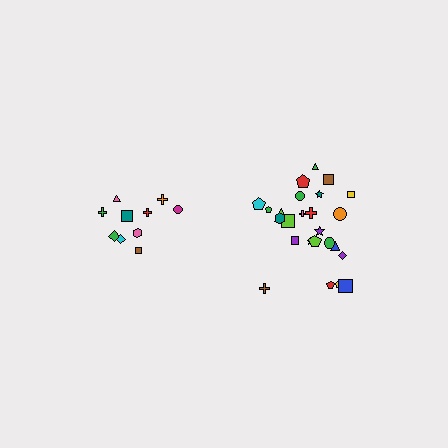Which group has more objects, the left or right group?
The right group.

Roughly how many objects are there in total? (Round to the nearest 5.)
Roughly 35 objects in total.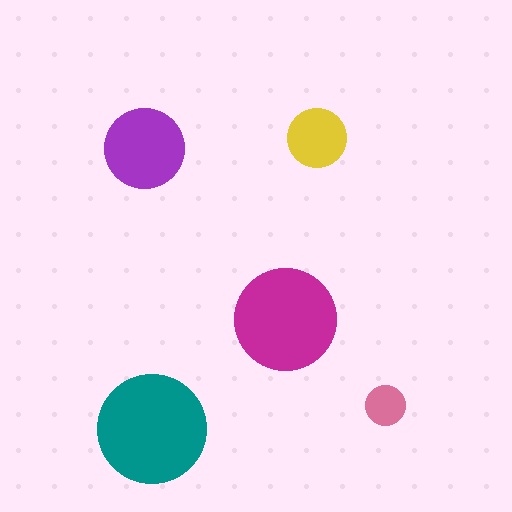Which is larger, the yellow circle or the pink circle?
The yellow one.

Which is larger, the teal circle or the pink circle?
The teal one.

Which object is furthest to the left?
The purple circle is leftmost.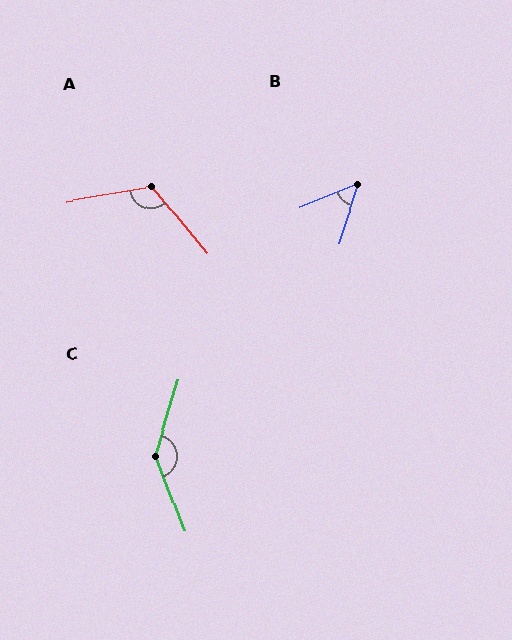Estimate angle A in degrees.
Approximately 119 degrees.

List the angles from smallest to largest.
B (50°), A (119°), C (143°).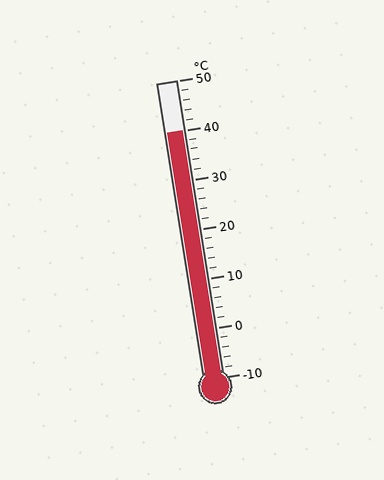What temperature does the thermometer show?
The thermometer shows approximately 40°C.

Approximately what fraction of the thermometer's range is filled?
The thermometer is filled to approximately 85% of its range.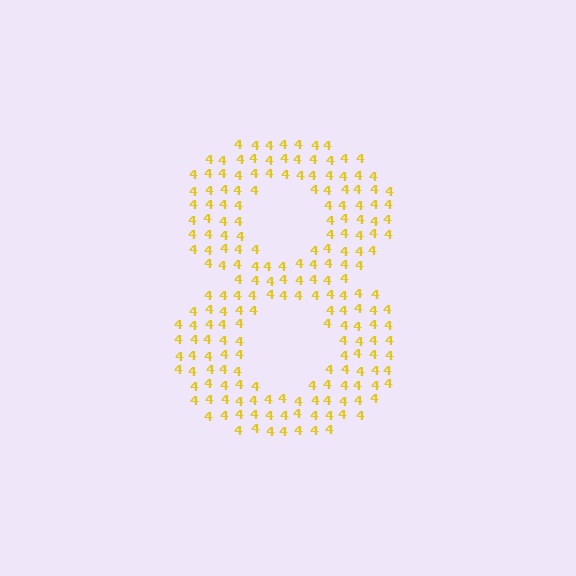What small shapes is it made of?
It is made of small digit 4's.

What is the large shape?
The large shape is the digit 8.